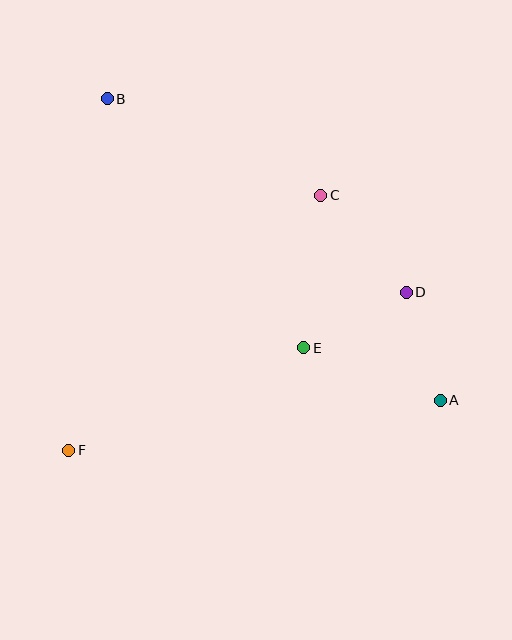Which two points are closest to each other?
Points A and D are closest to each other.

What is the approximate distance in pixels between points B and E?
The distance between B and E is approximately 317 pixels.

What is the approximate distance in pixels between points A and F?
The distance between A and F is approximately 375 pixels.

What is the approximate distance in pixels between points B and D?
The distance between B and D is approximately 356 pixels.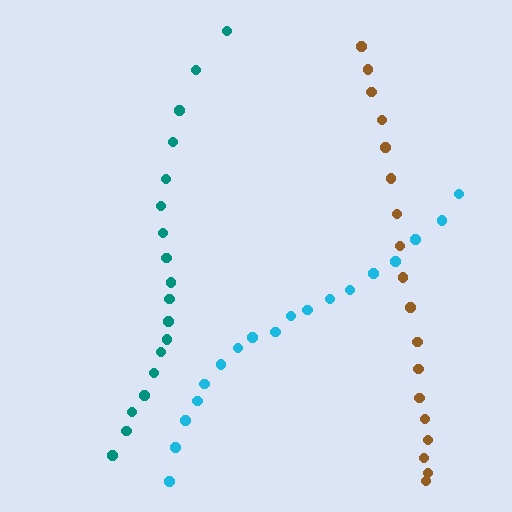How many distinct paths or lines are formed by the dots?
There are 3 distinct paths.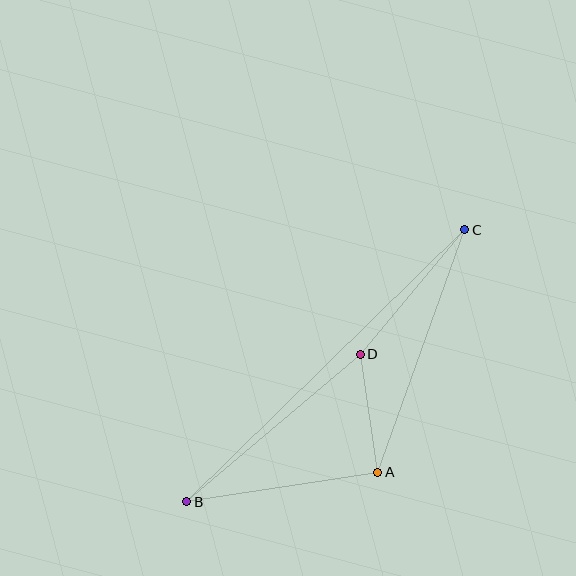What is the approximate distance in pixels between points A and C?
The distance between A and C is approximately 257 pixels.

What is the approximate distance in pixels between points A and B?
The distance between A and B is approximately 193 pixels.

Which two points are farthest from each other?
Points B and C are farthest from each other.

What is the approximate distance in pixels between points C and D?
The distance between C and D is approximately 163 pixels.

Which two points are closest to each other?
Points A and D are closest to each other.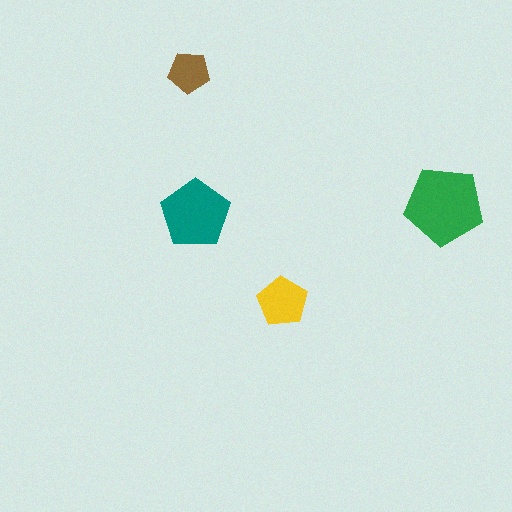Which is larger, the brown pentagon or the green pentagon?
The green one.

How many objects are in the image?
There are 4 objects in the image.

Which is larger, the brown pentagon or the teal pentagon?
The teal one.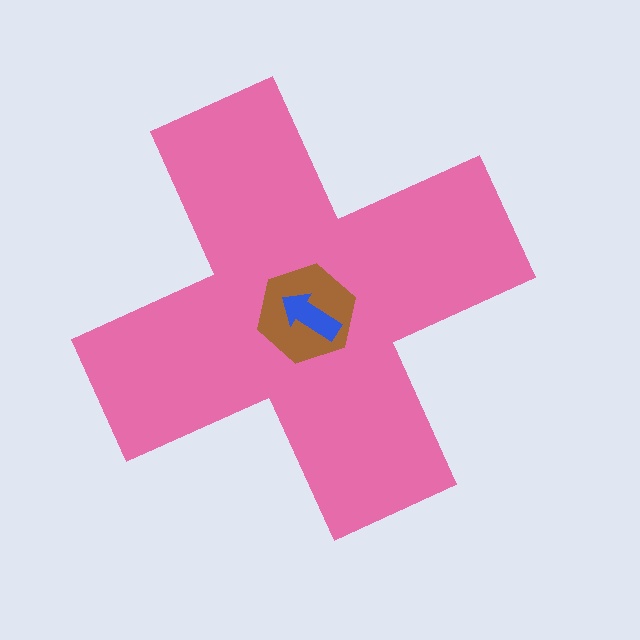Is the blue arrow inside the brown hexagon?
Yes.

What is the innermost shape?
The blue arrow.